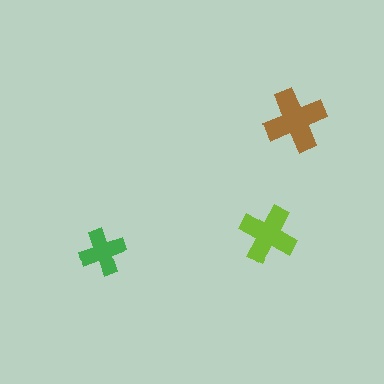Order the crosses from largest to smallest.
the brown one, the lime one, the green one.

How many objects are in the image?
There are 3 objects in the image.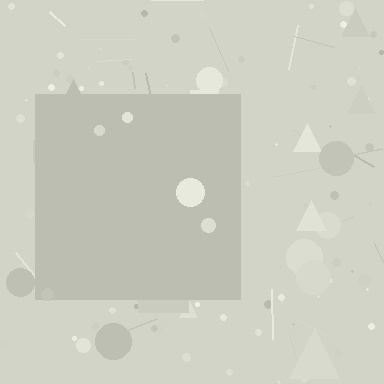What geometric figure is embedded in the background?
A square is embedded in the background.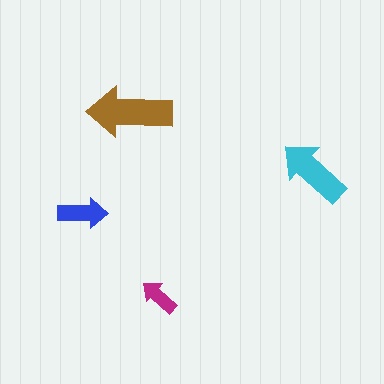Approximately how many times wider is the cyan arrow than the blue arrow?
About 1.5 times wider.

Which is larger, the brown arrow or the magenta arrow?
The brown one.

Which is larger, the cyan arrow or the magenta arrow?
The cyan one.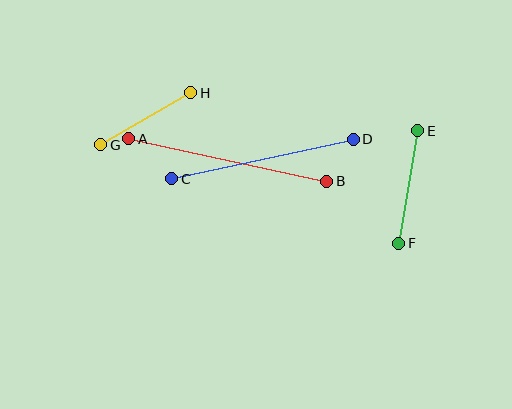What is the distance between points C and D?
The distance is approximately 186 pixels.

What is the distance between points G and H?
The distance is approximately 104 pixels.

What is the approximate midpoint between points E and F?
The midpoint is at approximately (408, 187) pixels.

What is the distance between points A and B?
The distance is approximately 203 pixels.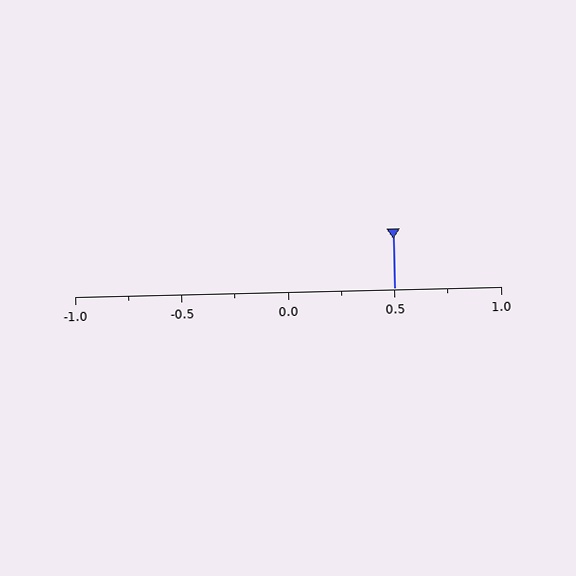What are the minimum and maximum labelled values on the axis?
The axis runs from -1.0 to 1.0.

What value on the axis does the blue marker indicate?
The marker indicates approximately 0.5.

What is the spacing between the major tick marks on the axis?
The major ticks are spaced 0.5 apart.